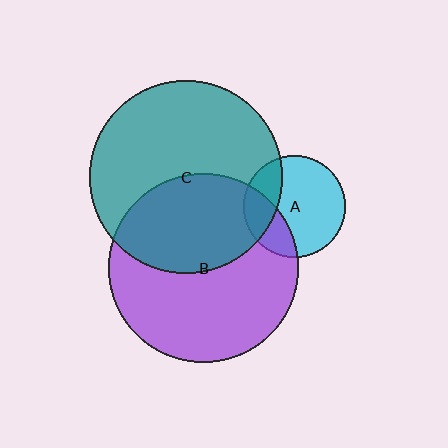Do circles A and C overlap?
Yes.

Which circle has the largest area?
Circle C (teal).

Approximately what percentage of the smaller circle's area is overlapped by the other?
Approximately 25%.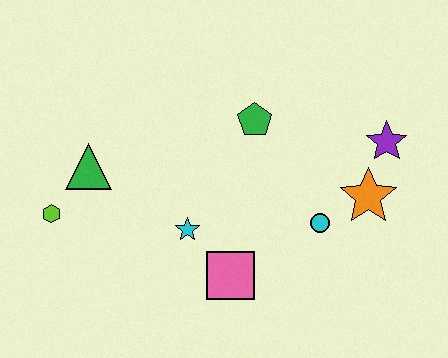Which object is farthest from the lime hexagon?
The purple star is farthest from the lime hexagon.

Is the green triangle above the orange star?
Yes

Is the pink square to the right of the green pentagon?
No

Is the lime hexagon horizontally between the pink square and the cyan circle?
No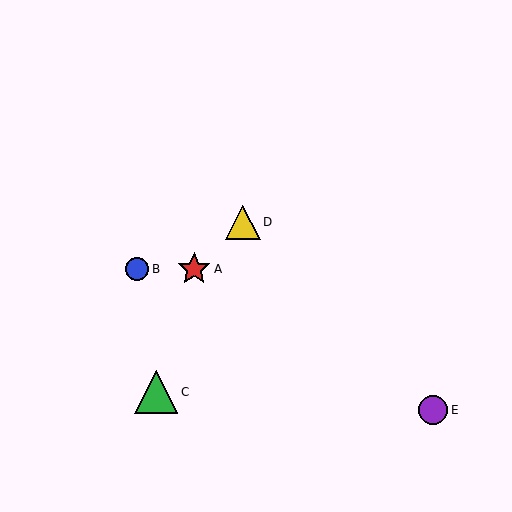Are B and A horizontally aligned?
Yes, both are at y≈269.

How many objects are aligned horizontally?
2 objects (A, B) are aligned horizontally.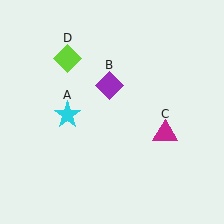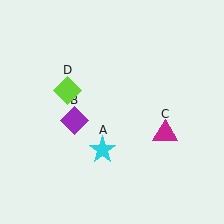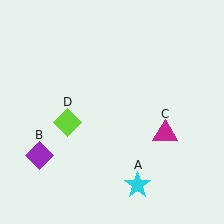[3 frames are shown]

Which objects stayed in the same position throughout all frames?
Magenta triangle (object C) remained stationary.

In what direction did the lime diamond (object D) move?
The lime diamond (object D) moved down.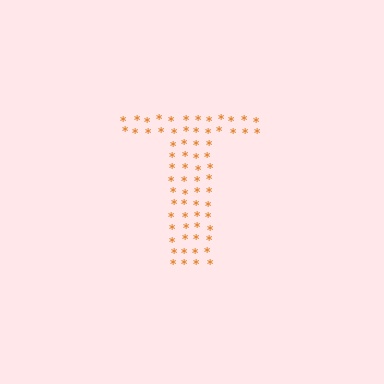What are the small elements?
The small elements are asterisks.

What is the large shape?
The large shape is the letter T.